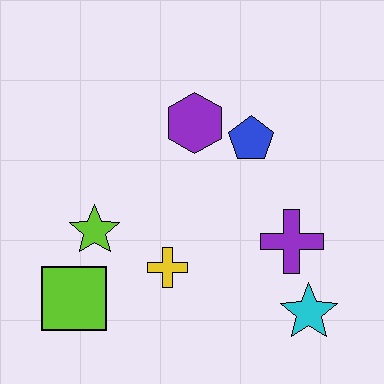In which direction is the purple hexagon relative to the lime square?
The purple hexagon is above the lime square.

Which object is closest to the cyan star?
The purple cross is closest to the cyan star.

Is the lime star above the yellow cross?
Yes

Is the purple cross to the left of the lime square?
No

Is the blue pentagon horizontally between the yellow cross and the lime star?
No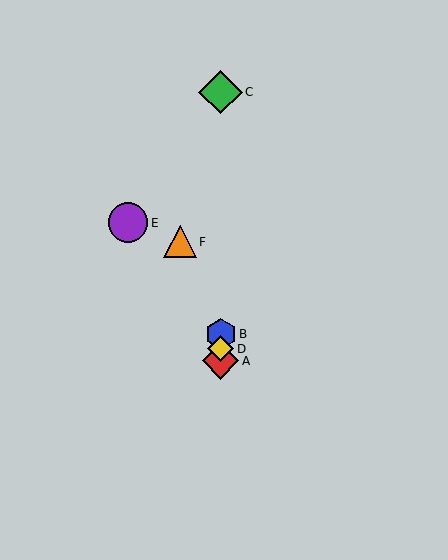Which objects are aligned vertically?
Objects A, B, C, D are aligned vertically.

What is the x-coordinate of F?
Object F is at x≈180.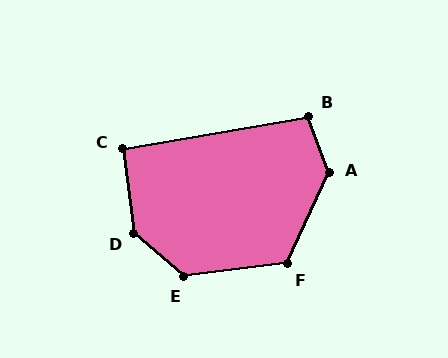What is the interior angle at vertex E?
Approximately 132 degrees (obtuse).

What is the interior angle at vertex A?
Approximately 135 degrees (obtuse).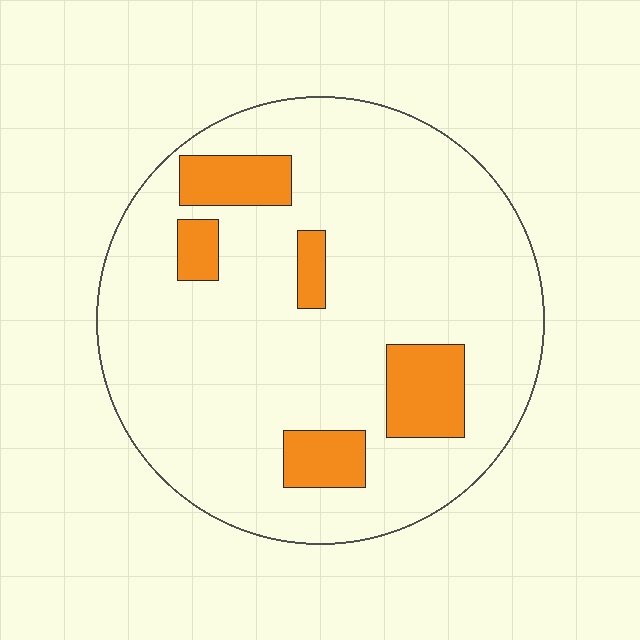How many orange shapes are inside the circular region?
5.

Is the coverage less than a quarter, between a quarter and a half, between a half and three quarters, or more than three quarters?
Less than a quarter.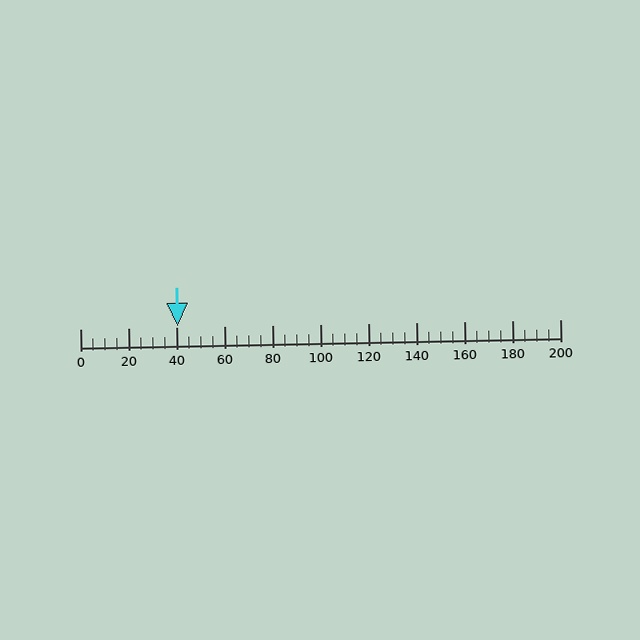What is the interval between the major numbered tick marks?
The major tick marks are spaced 20 units apart.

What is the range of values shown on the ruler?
The ruler shows values from 0 to 200.